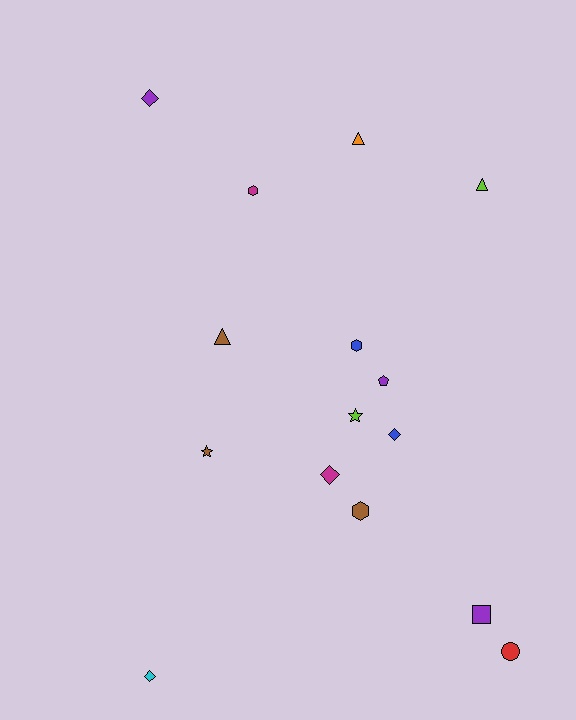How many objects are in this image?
There are 15 objects.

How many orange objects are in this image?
There is 1 orange object.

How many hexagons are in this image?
There are 3 hexagons.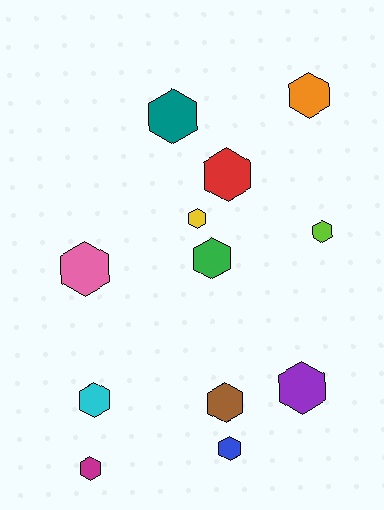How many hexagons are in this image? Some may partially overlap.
There are 12 hexagons.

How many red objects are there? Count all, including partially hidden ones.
There is 1 red object.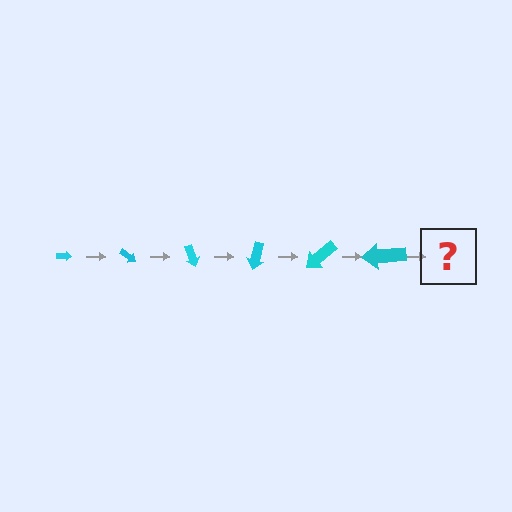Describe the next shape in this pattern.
It should be an arrow, larger than the previous one and rotated 210 degrees from the start.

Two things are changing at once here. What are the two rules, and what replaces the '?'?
The two rules are that the arrow grows larger each step and it rotates 35 degrees each step. The '?' should be an arrow, larger than the previous one and rotated 210 degrees from the start.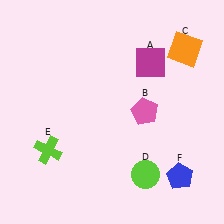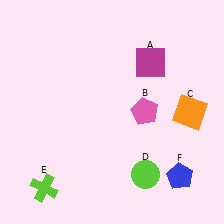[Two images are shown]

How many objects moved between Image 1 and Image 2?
2 objects moved between the two images.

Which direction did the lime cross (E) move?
The lime cross (E) moved down.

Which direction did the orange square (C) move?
The orange square (C) moved down.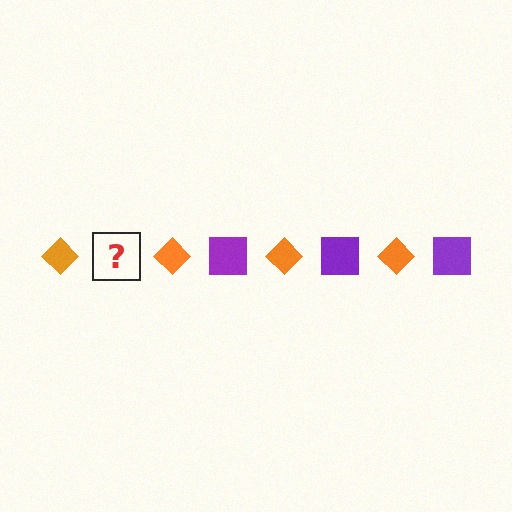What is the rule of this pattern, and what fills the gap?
The rule is that the pattern alternates between orange diamond and purple square. The gap should be filled with a purple square.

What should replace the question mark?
The question mark should be replaced with a purple square.